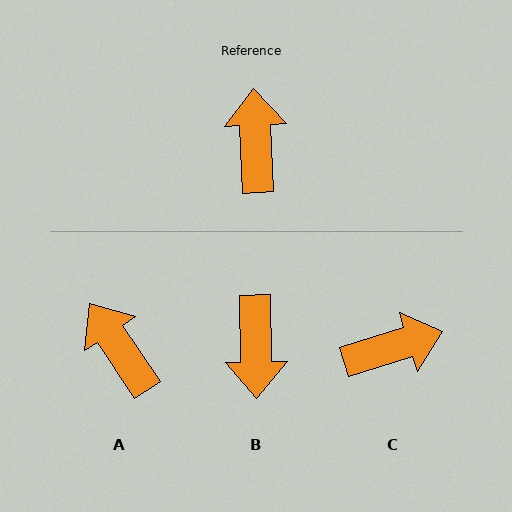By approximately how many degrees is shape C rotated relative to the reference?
Approximately 75 degrees clockwise.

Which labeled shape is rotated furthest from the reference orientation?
B, about 179 degrees away.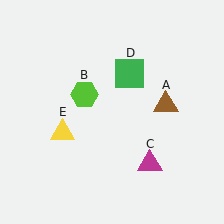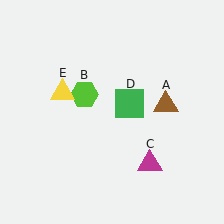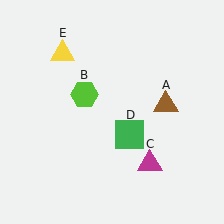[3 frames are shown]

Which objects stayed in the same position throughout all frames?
Brown triangle (object A) and lime hexagon (object B) and magenta triangle (object C) remained stationary.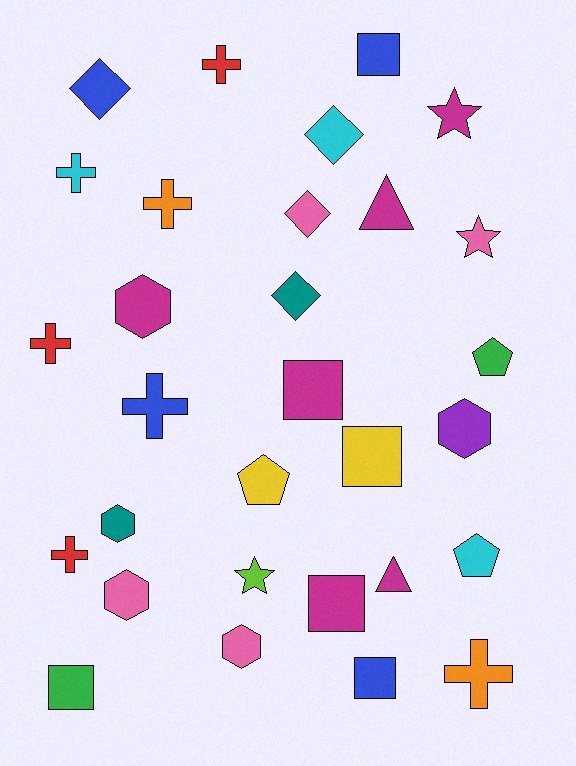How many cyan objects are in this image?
There are 3 cyan objects.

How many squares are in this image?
There are 6 squares.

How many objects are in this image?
There are 30 objects.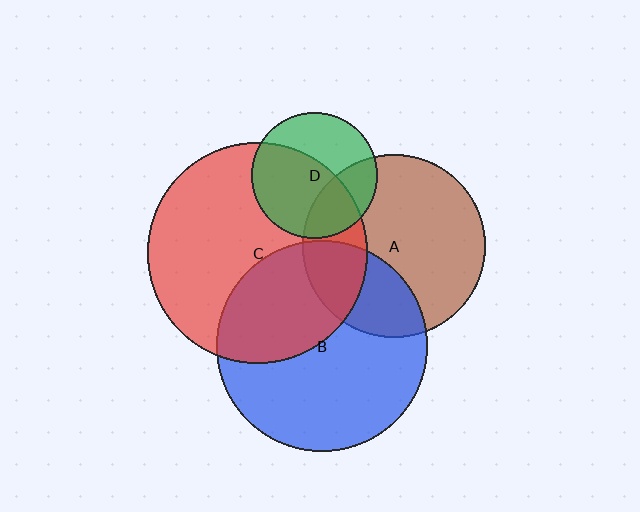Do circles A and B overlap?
Yes.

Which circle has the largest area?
Circle C (red).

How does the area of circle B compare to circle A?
Approximately 1.3 times.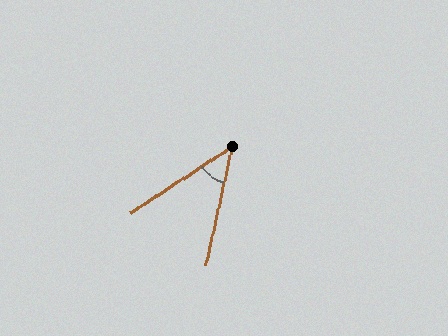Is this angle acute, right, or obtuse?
It is acute.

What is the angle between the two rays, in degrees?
Approximately 44 degrees.